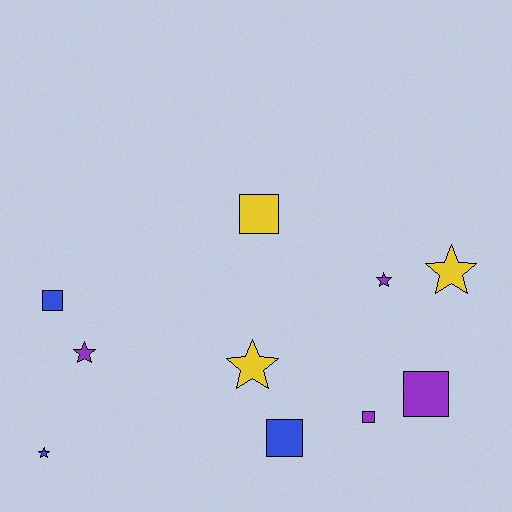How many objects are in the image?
There are 10 objects.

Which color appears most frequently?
Purple, with 4 objects.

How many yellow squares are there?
There is 1 yellow square.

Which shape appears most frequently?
Star, with 5 objects.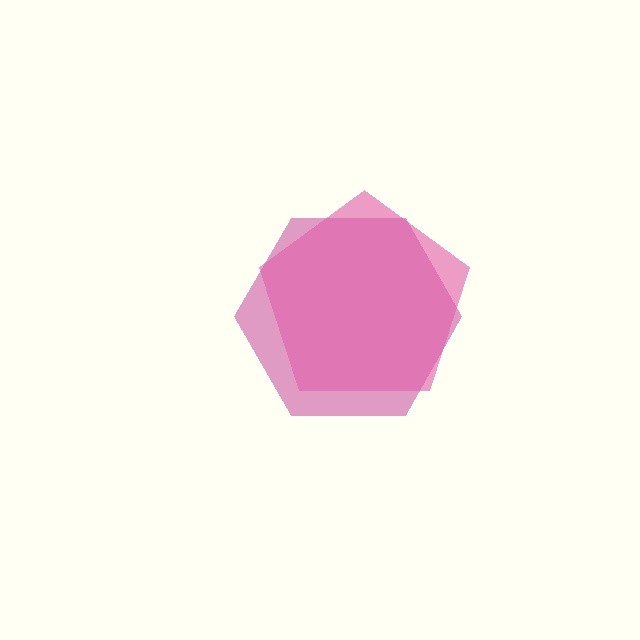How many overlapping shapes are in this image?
There are 2 overlapping shapes in the image.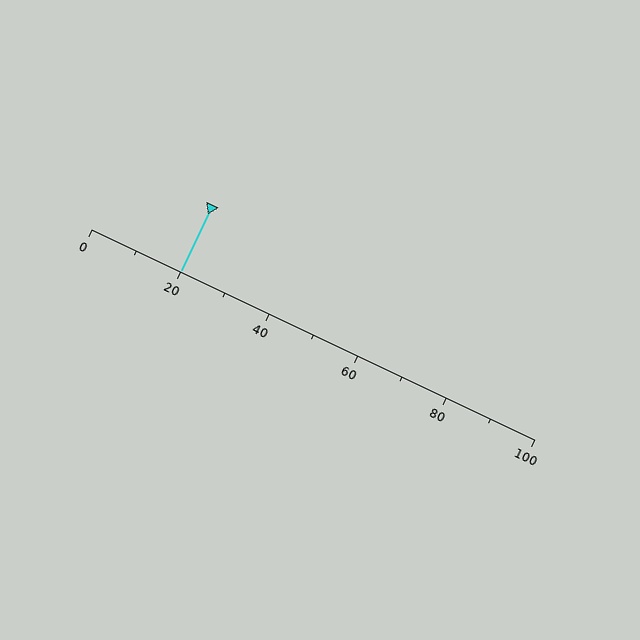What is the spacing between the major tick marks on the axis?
The major ticks are spaced 20 apart.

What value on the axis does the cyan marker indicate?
The marker indicates approximately 20.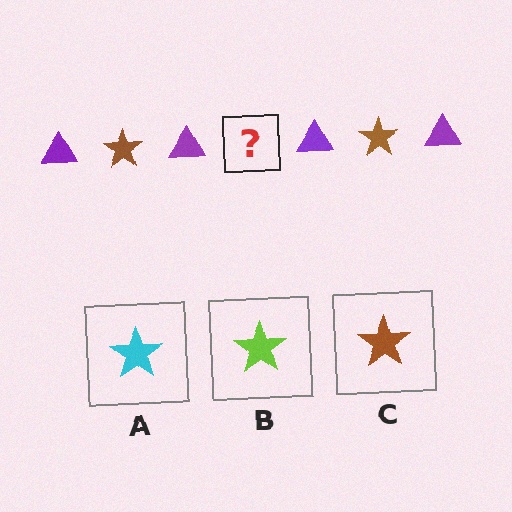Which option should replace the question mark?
Option C.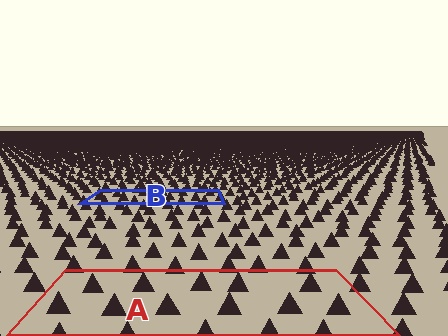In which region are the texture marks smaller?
The texture marks are smaller in region B, because it is farther away.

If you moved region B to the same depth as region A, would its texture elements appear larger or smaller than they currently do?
They would appear larger. At a closer depth, the same texture elements are projected at a bigger on-screen size.